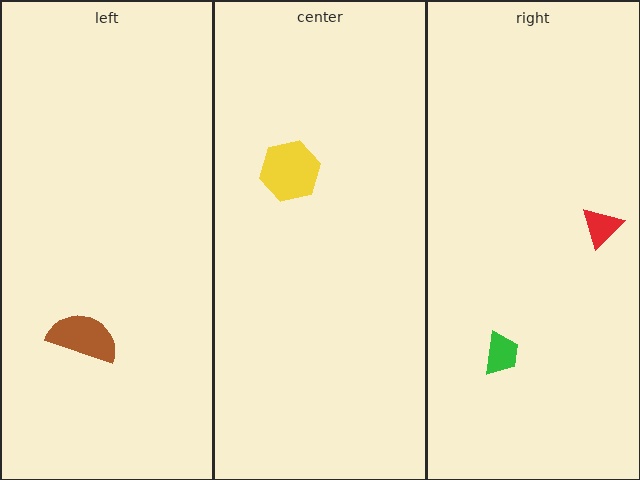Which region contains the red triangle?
The right region.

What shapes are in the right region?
The green trapezoid, the red triangle.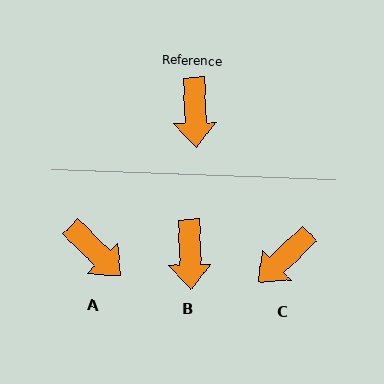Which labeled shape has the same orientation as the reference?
B.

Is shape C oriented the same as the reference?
No, it is off by about 49 degrees.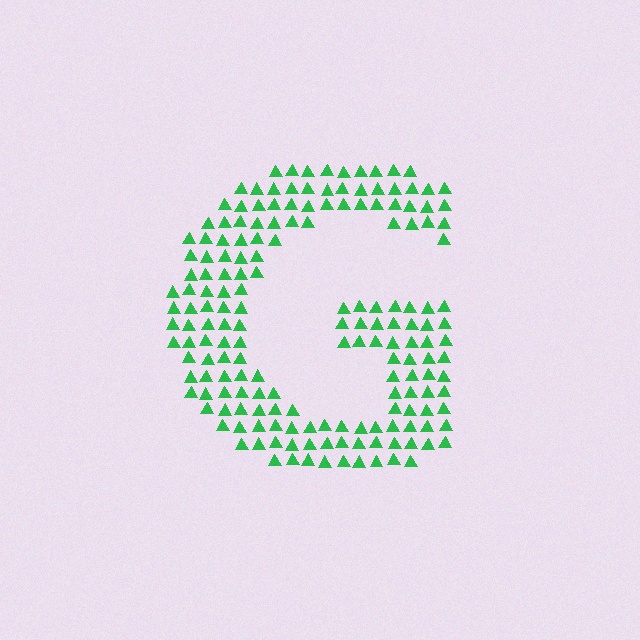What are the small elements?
The small elements are triangles.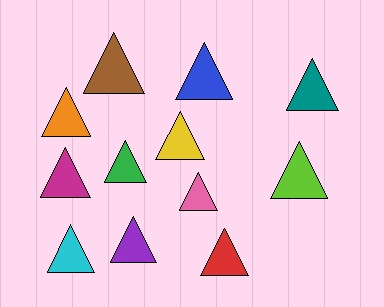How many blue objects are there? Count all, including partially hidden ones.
There is 1 blue object.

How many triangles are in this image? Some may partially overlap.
There are 12 triangles.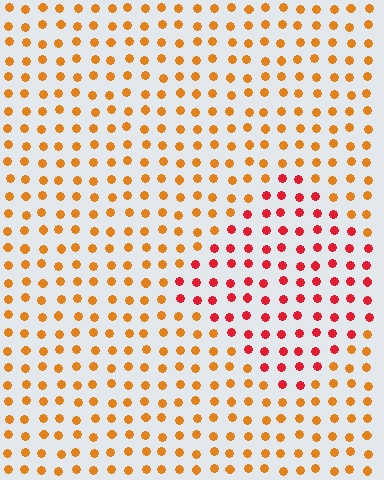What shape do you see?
I see a diamond.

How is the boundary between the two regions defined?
The boundary is defined purely by a slight shift in hue (about 38 degrees). Spacing, size, and orientation are identical on both sides.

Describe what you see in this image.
The image is filled with small orange elements in a uniform arrangement. A diamond-shaped region is visible where the elements are tinted to a slightly different hue, forming a subtle color boundary.